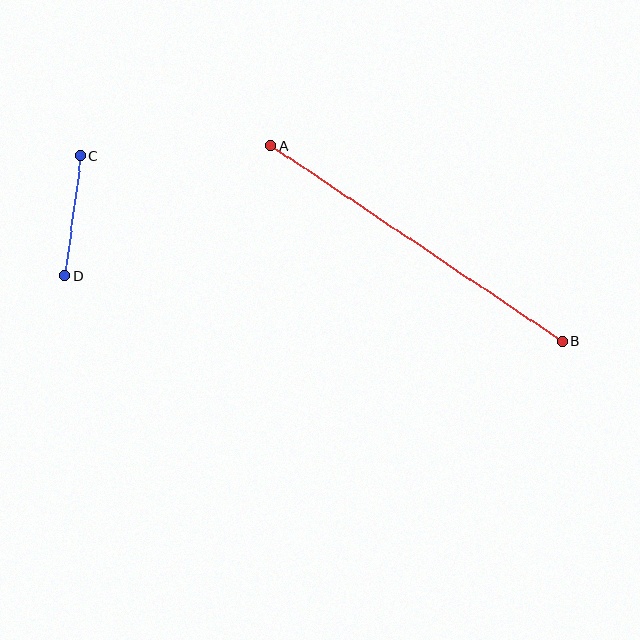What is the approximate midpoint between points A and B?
The midpoint is at approximately (417, 243) pixels.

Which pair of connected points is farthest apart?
Points A and B are farthest apart.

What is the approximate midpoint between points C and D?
The midpoint is at approximately (73, 216) pixels.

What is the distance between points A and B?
The distance is approximately 352 pixels.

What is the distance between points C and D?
The distance is approximately 121 pixels.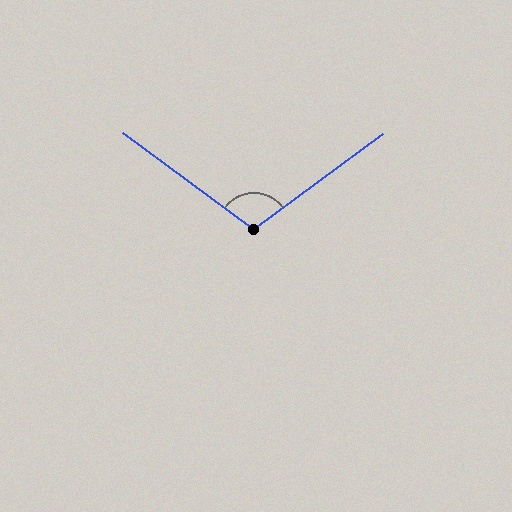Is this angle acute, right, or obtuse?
It is obtuse.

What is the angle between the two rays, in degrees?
Approximately 107 degrees.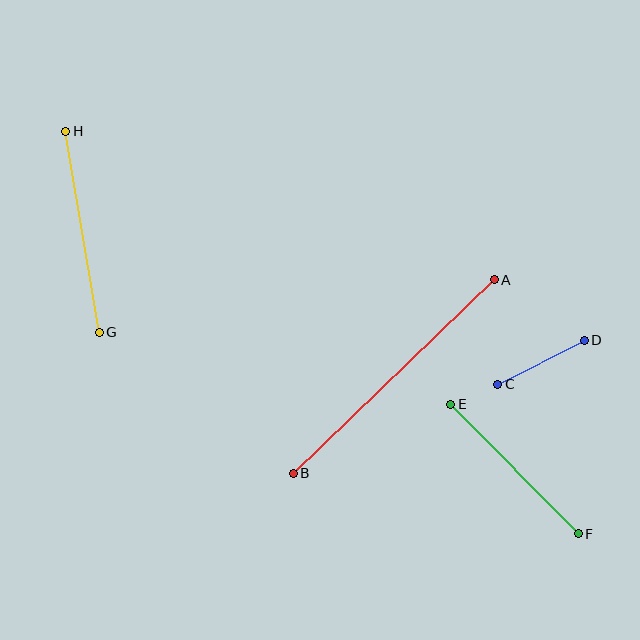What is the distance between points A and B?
The distance is approximately 279 pixels.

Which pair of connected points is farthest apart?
Points A and B are farthest apart.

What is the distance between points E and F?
The distance is approximately 182 pixels.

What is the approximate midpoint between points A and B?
The midpoint is at approximately (394, 377) pixels.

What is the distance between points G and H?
The distance is approximately 204 pixels.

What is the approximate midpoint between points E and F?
The midpoint is at approximately (515, 469) pixels.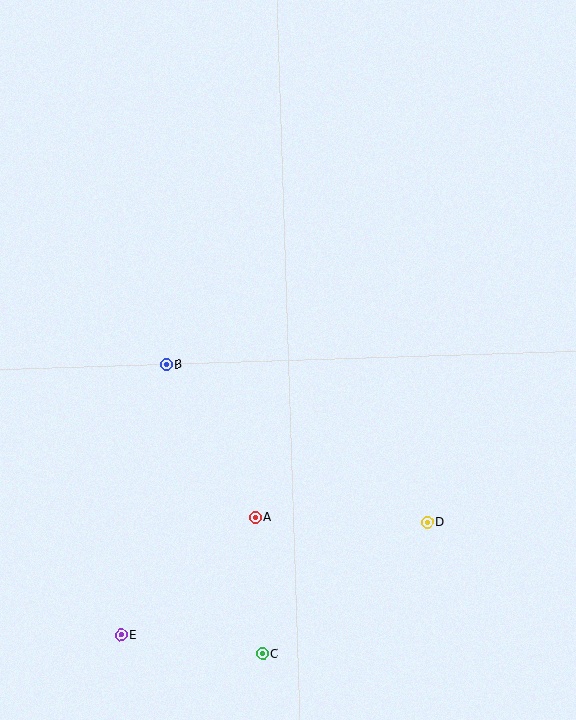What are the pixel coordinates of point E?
Point E is at (121, 635).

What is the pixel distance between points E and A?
The distance between E and A is 179 pixels.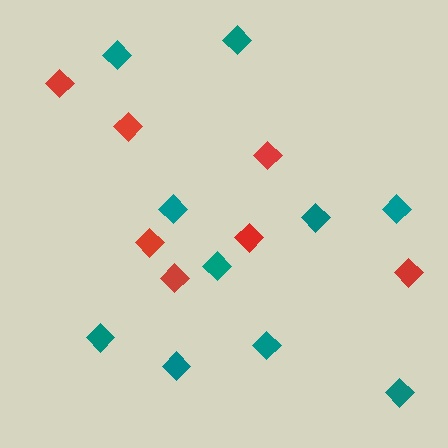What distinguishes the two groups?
There are 2 groups: one group of teal diamonds (10) and one group of red diamonds (7).